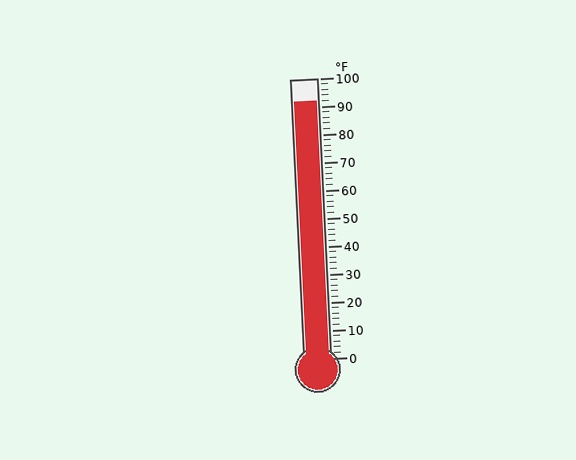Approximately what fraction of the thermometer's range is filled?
The thermometer is filled to approximately 90% of its range.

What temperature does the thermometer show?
The thermometer shows approximately 92°F.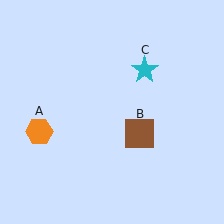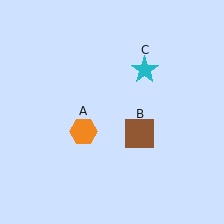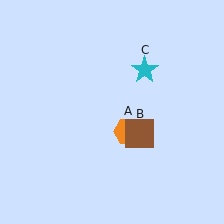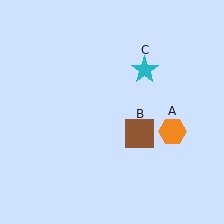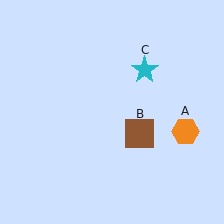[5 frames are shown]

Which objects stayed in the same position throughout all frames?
Brown square (object B) and cyan star (object C) remained stationary.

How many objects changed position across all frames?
1 object changed position: orange hexagon (object A).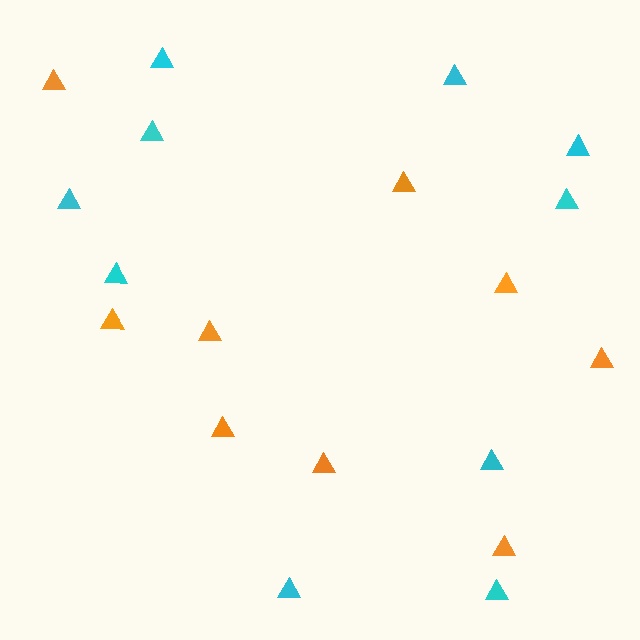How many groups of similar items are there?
There are 2 groups: one group of cyan triangles (10) and one group of orange triangles (9).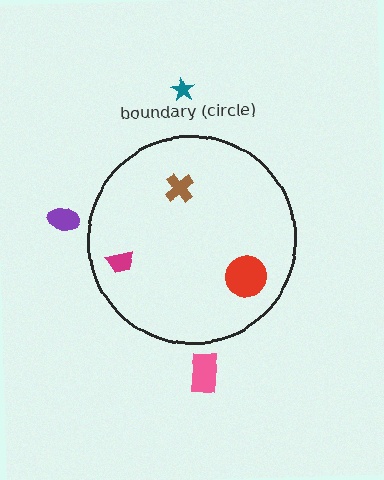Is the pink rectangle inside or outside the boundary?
Outside.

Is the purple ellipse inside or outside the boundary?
Outside.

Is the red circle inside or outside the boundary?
Inside.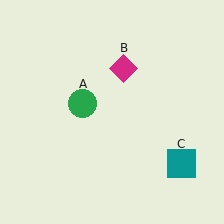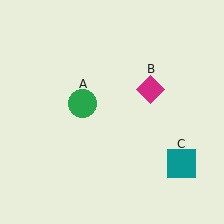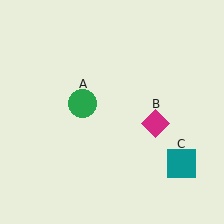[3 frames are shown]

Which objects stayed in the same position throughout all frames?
Green circle (object A) and teal square (object C) remained stationary.